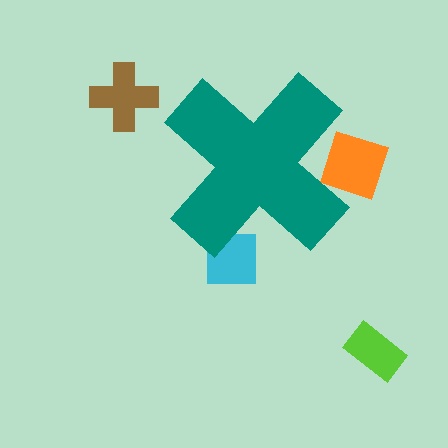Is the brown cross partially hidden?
No, the brown cross is fully visible.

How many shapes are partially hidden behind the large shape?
2 shapes are partially hidden.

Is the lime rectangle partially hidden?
No, the lime rectangle is fully visible.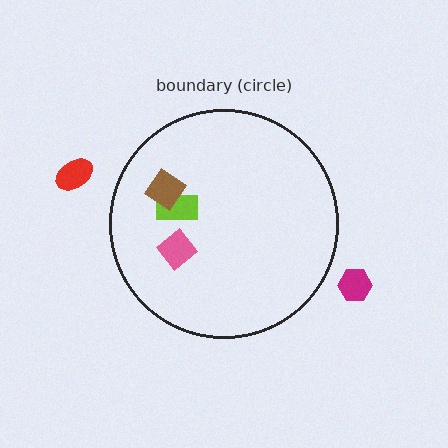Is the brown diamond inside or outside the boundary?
Inside.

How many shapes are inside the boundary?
3 inside, 2 outside.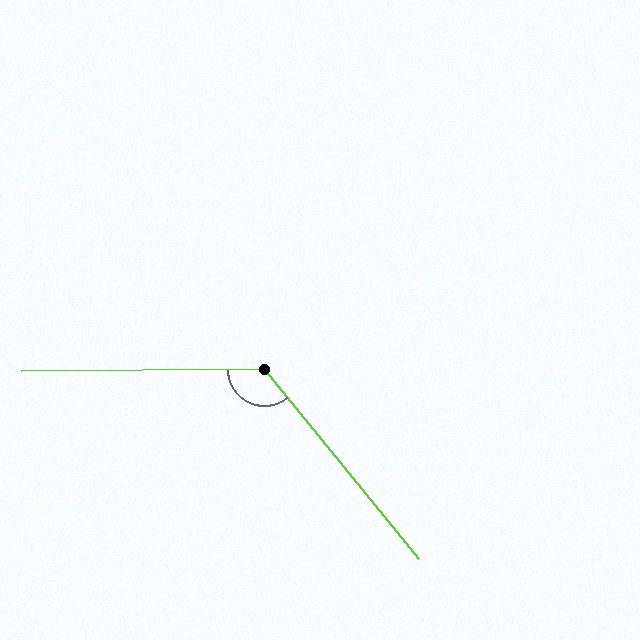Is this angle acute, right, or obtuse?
It is obtuse.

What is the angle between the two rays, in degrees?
Approximately 129 degrees.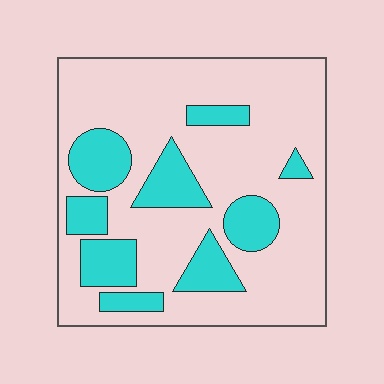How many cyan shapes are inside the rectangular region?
9.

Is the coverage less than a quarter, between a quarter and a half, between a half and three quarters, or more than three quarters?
Between a quarter and a half.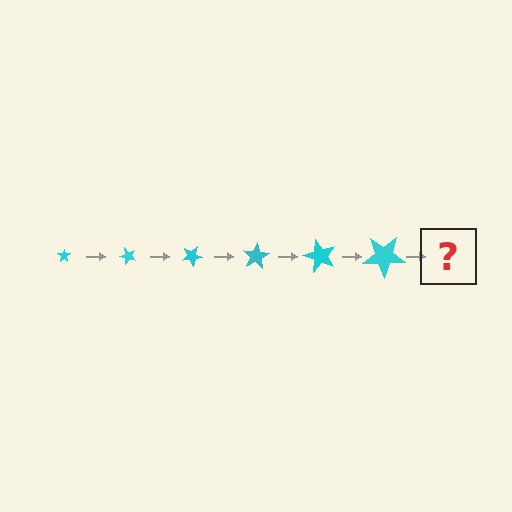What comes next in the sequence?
The next element should be a star, larger than the previous one and rotated 300 degrees from the start.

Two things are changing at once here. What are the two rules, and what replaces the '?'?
The two rules are that the star grows larger each step and it rotates 50 degrees each step. The '?' should be a star, larger than the previous one and rotated 300 degrees from the start.